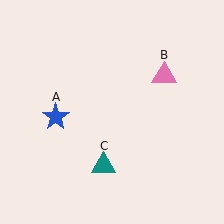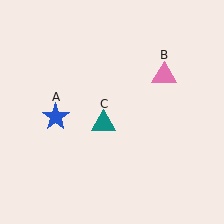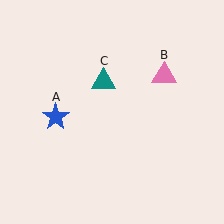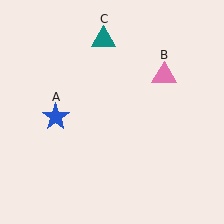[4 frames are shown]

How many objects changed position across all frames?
1 object changed position: teal triangle (object C).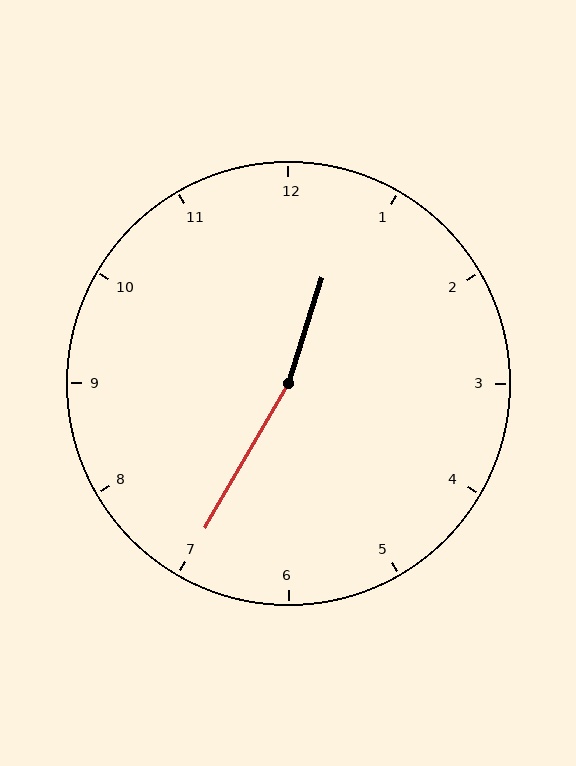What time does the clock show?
12:35.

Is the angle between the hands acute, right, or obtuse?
It is obtuse.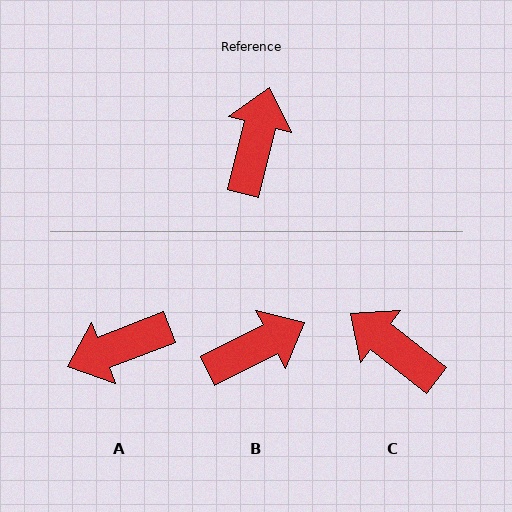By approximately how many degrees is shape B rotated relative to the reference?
Approximately 49 degrees clockwise.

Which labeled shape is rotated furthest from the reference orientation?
A, about 125 degrees away.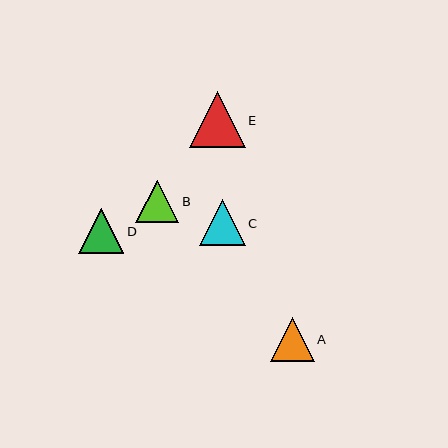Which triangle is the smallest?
Triangle B is the smallest with a size of approximately 43 pixels.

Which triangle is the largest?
Triangle E is the largest with a size of approximately 55 pixels.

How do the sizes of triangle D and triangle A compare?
Triangle D and triangle A are approximately the same size.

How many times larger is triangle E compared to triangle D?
Triangle E is approximately 1.2 times the size of triangle D.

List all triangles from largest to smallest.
From largest to smallest: E, C, D, A, B.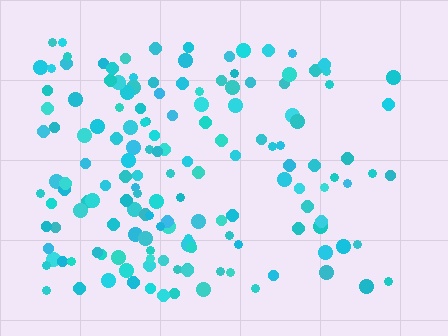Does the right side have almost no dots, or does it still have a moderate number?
Still a moderate number, just noticeably fewer than the left.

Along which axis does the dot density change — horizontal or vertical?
Horizontal.